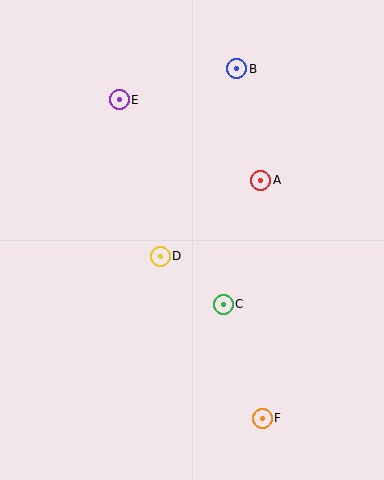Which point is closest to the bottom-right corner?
Point F is closest to the bottom-right corner.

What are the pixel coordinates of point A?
Point A is at (261, 180).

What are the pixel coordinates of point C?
Point C is at (223, 304).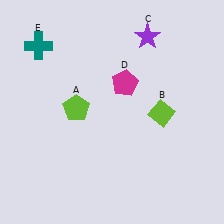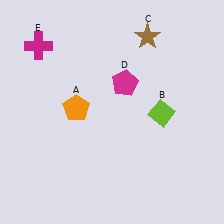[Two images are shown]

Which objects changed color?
A changed from lime to orange. C changed from purple to brown. E changed from teal to magenta.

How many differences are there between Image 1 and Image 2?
There are 3 differences between the two images.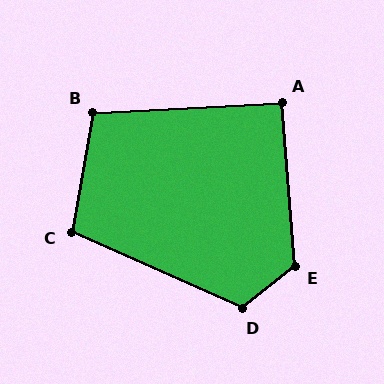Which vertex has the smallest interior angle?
A, at approximately 91 degrees.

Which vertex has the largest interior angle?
E, at approximately 124 degrees.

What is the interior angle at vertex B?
Approximately 103 degrees (obtuse).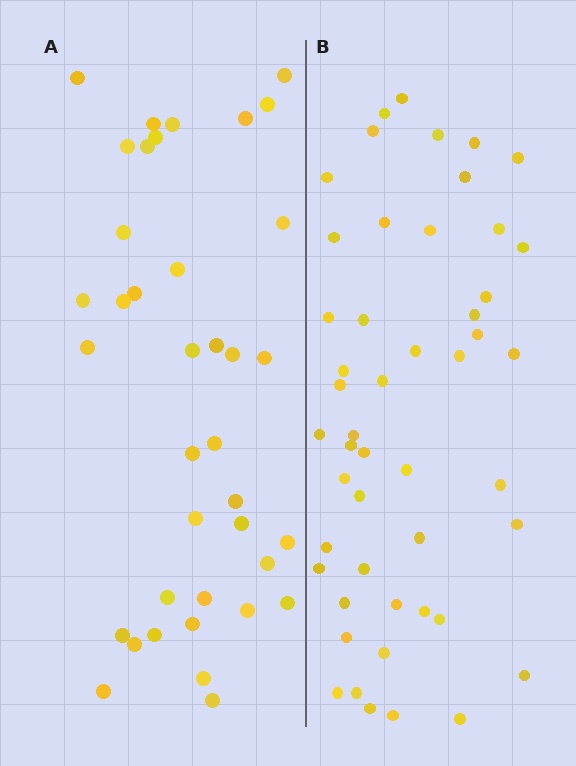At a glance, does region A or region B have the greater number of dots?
Region B (the right region) has more dots.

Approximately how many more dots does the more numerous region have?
Region B has roughly 12 or so more dots than region A.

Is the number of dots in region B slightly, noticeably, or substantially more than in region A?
Region B has noticeably more, but not dramatically so. The ratio is roughly 1.3 to 1.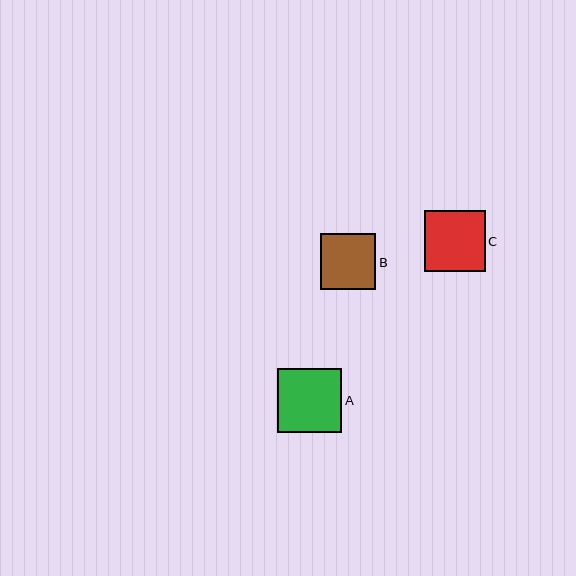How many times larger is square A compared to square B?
Square A is approximately 1.2 times the size of square B.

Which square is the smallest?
Square B is the smallest with a size of approximately 56 pixels.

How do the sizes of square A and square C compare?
Square A and square C are approximately the same size.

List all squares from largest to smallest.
From largest to smallest: A, C, B.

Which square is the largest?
Square A is the largest with a size of approximately 64 pixels.